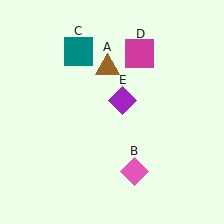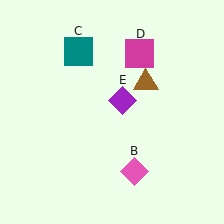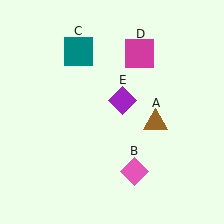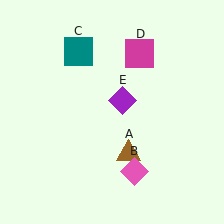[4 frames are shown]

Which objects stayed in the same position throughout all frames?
Pink diamond (object B) and teal square (object C) and magenta square (object D) and purple diamond (object E) remained stationary.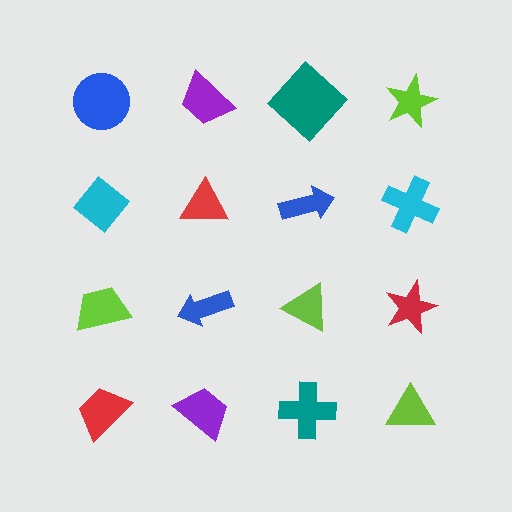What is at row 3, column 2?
A blue arrow.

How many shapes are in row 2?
4 shapes.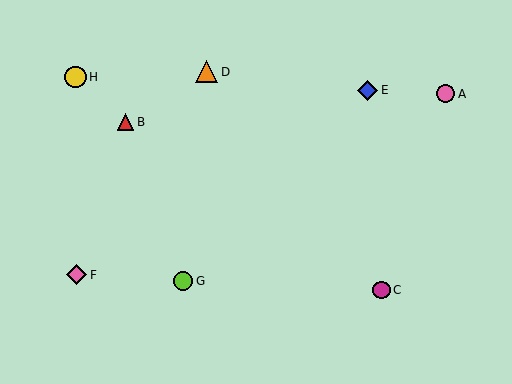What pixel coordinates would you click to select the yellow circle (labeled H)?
Click at (75, 77) to select the yellow circle H.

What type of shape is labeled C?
Shape C is a magenta circle.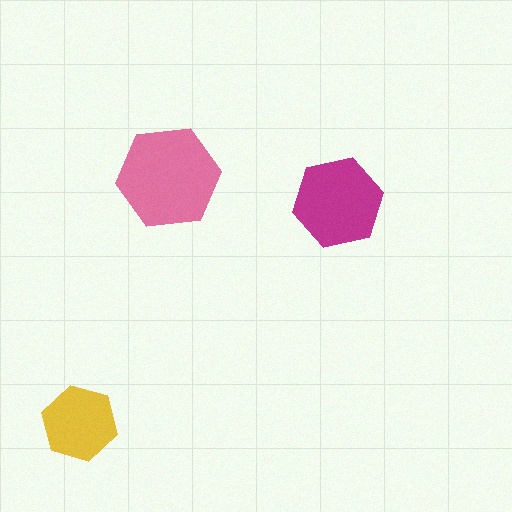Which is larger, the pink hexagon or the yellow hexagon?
The pink one.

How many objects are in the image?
There are 3 objects in the image.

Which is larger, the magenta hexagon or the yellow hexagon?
The magenta one.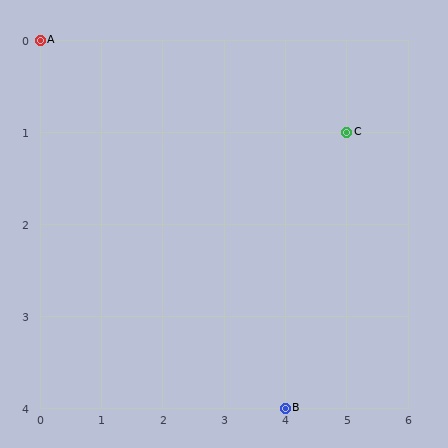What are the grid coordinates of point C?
Point C is at grid coordinates (5, 1).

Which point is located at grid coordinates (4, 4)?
Point B is at (4, 4).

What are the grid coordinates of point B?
Point B is at grid coordinates (4, 4).